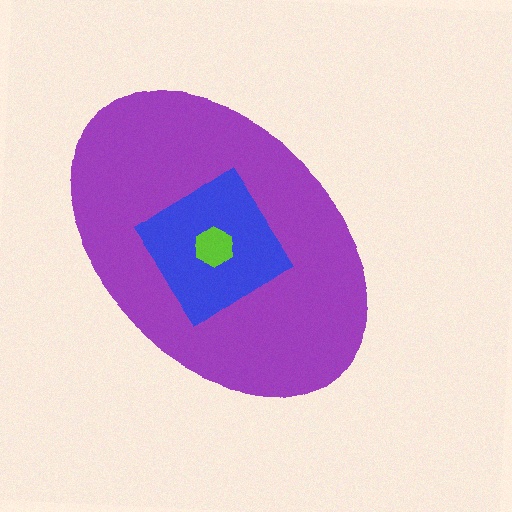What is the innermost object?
The lime hexagon.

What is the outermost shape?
The purple ellipse.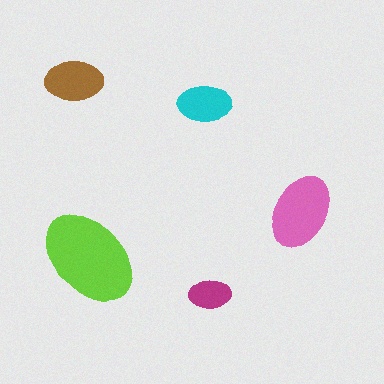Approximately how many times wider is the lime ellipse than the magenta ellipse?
About 2.5 times wider.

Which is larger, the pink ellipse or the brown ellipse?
The pink one.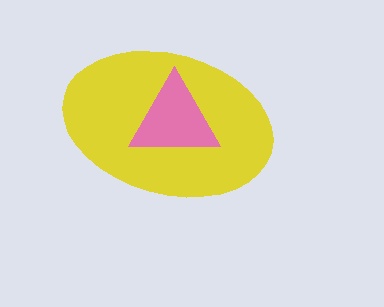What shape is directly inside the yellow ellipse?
The pink triangle.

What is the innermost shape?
The pink triangle.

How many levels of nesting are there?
2.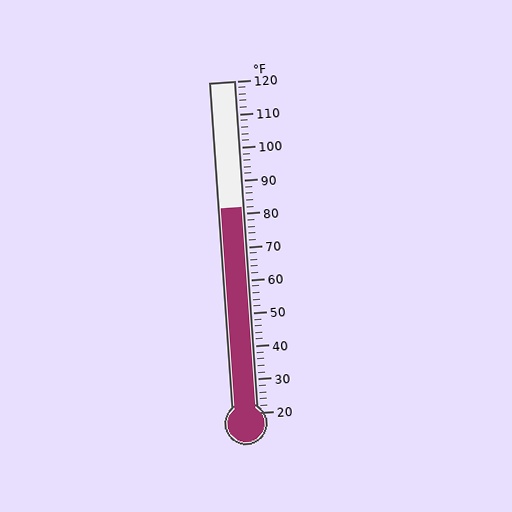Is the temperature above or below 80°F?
The temperature is above 80°F.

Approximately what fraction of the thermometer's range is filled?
The thermometer is filled to approximately 60% of its range.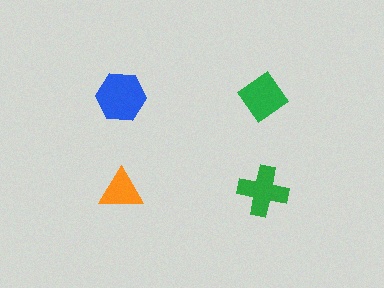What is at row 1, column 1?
A blue hexagon.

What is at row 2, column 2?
A green cross.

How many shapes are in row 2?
2 shapes.